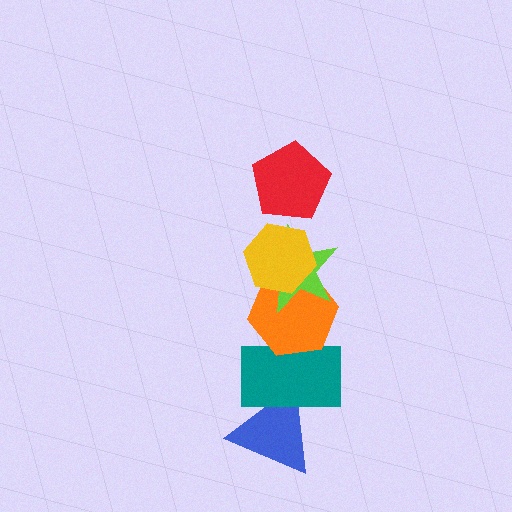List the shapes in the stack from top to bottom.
From top to bottom: the red pentagon, the yellow hexagon, the lime star, the orange hexagon, the teal rectangle, the blue triangle.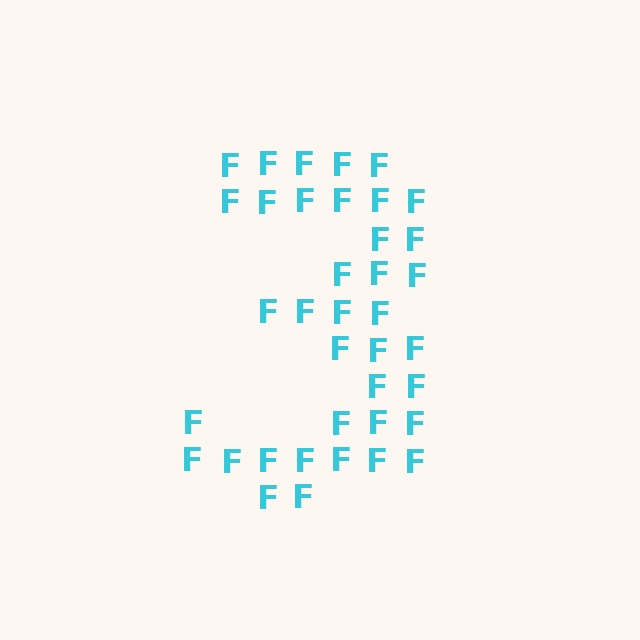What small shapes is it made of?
It is made of small letter F's.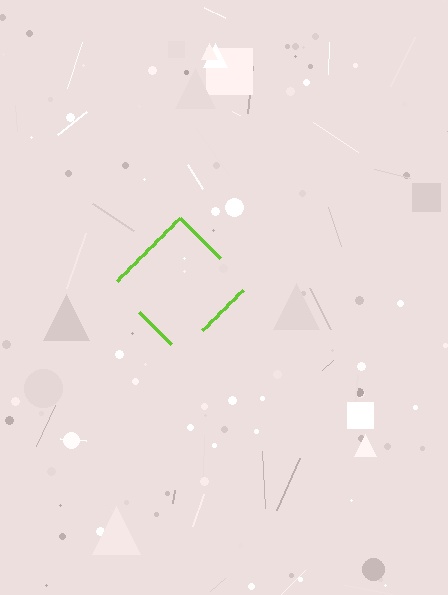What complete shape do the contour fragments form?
The contour fragments form a diamond.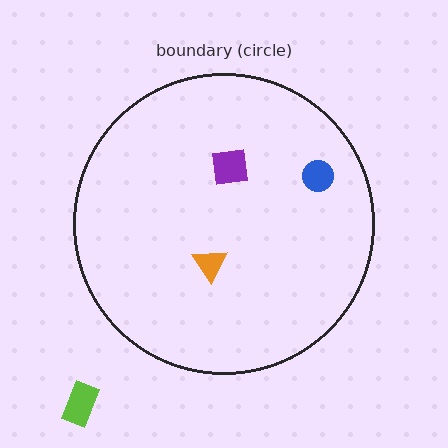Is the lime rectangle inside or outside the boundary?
Outside.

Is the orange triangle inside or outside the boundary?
Inside.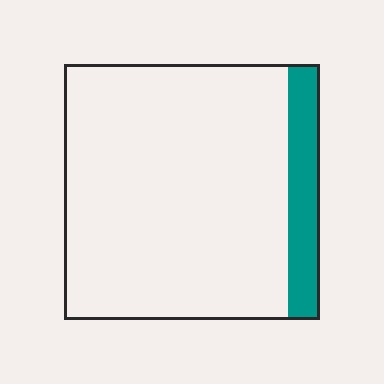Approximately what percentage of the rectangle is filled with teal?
Approximately 10%.